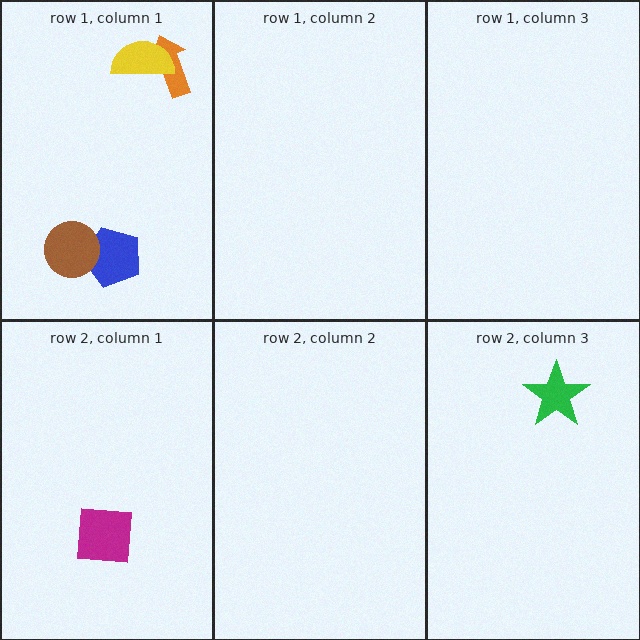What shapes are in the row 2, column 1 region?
The magenta square.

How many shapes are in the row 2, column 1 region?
1.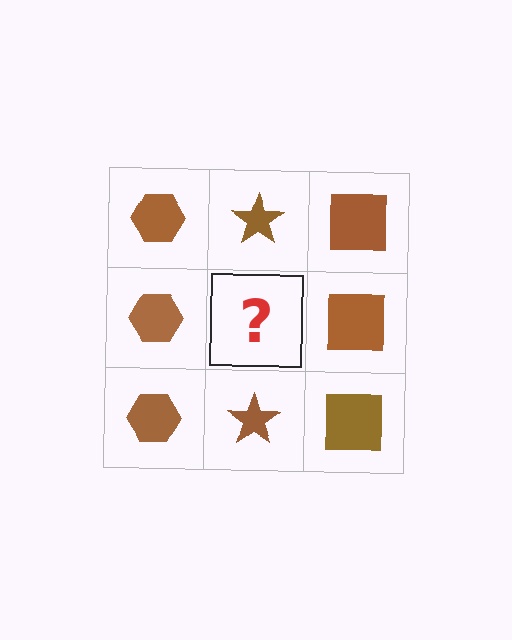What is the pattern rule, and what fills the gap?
The rule is that each column has a consistent shape. The gap should be filled with a brown star.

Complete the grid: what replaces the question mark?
The question mark should be replaced with a brown star.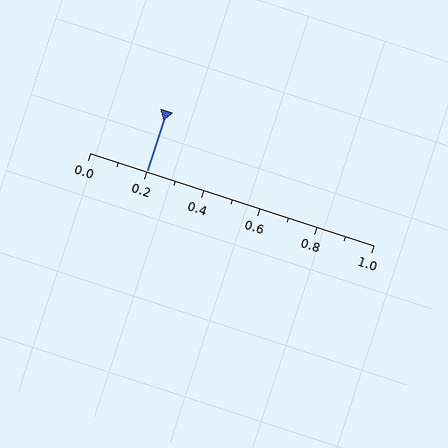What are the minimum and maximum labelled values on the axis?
The axis runs from 0.0 to 1.0.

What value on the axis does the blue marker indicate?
The marker indicates approximately 0.2.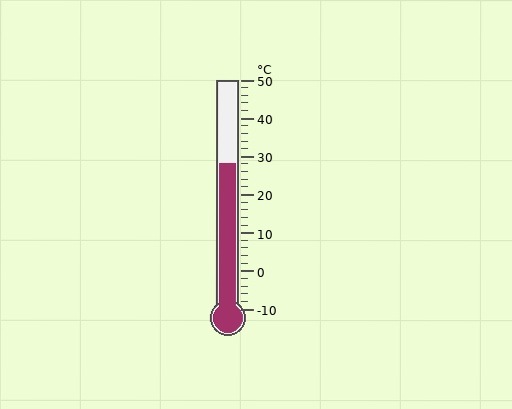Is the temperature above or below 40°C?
The temperature is below 40°C.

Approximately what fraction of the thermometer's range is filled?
The thermometer is filled to approximately 65% of its range.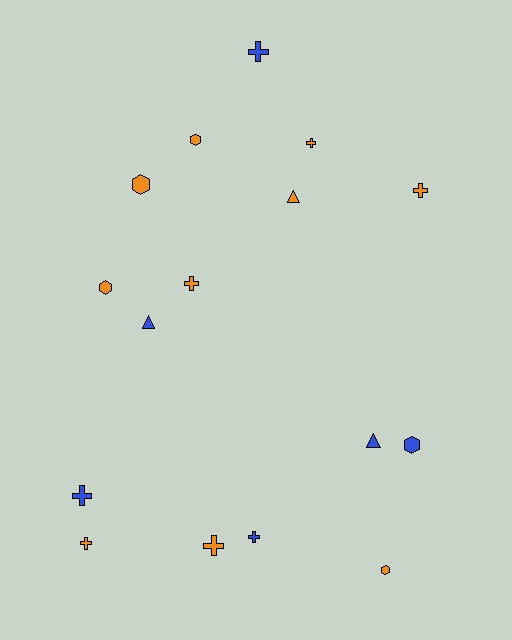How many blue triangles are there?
There are 2 blue triangles.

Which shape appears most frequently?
Cross, with 8 objects.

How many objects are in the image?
There are 16 objects.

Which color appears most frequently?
Orange, with 10 objects.